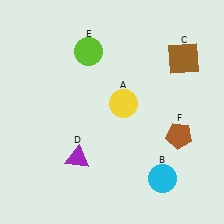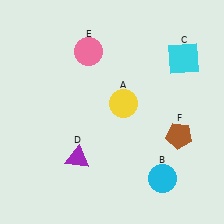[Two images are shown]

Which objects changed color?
C changed from brown to cyan. E changed from lime to pink.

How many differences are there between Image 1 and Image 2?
There are 2 differences between the two images.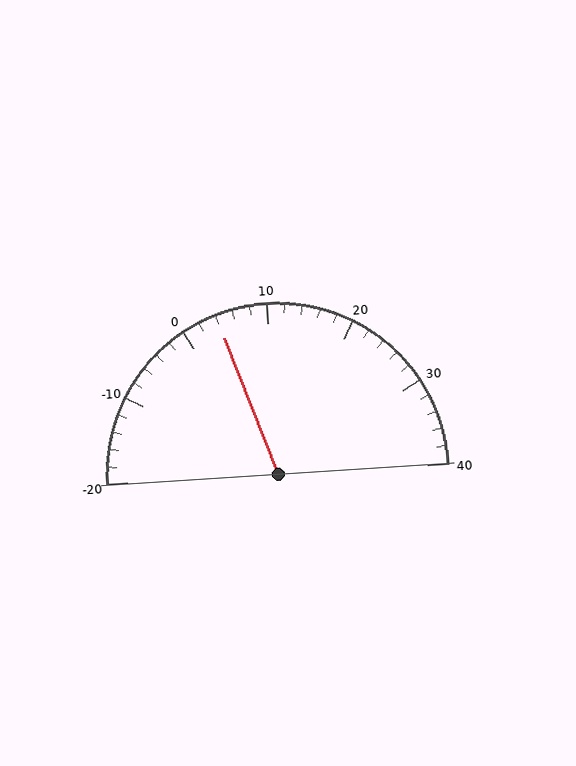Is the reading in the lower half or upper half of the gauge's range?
The reading is in the lower half of the range (-20 to 40).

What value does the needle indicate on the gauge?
The needle indicates approximately 4.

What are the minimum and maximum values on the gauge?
The gauge ranges from -20 to 40.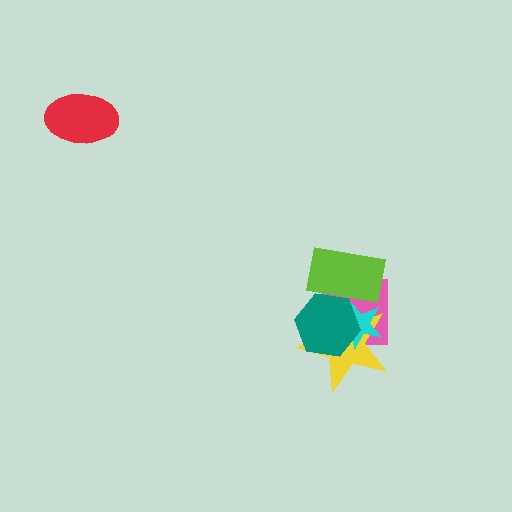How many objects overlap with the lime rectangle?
4 objects overlap with the lime rectangle.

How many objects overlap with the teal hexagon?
4 objects overlap with the teal hexagon.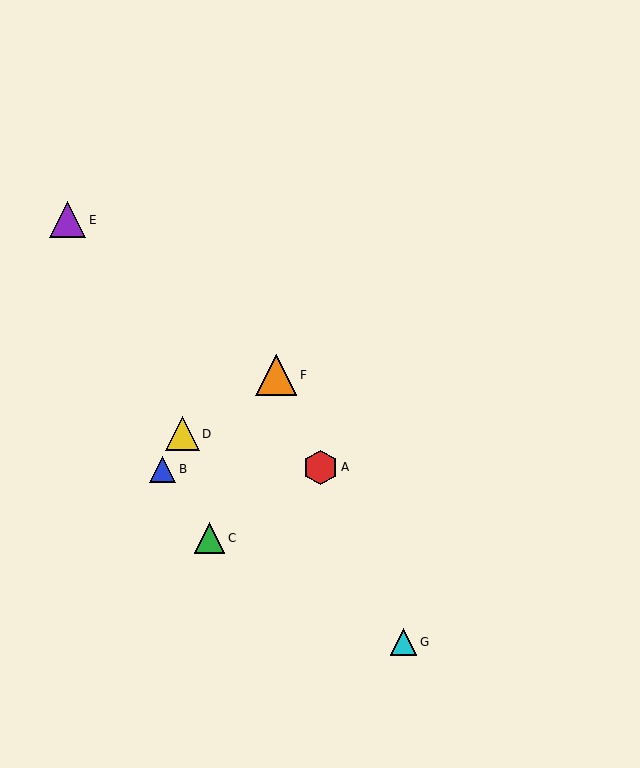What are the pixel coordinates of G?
Object G is at (403, 642).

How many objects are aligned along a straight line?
3 objects (A, F, G) are aligned along a straight line.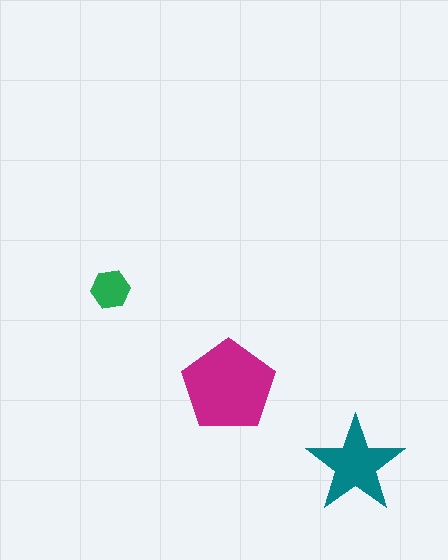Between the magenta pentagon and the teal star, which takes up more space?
The magenta pentagon.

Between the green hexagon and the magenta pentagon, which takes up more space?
The magenta pentagon.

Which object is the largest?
The magenta pentagon.